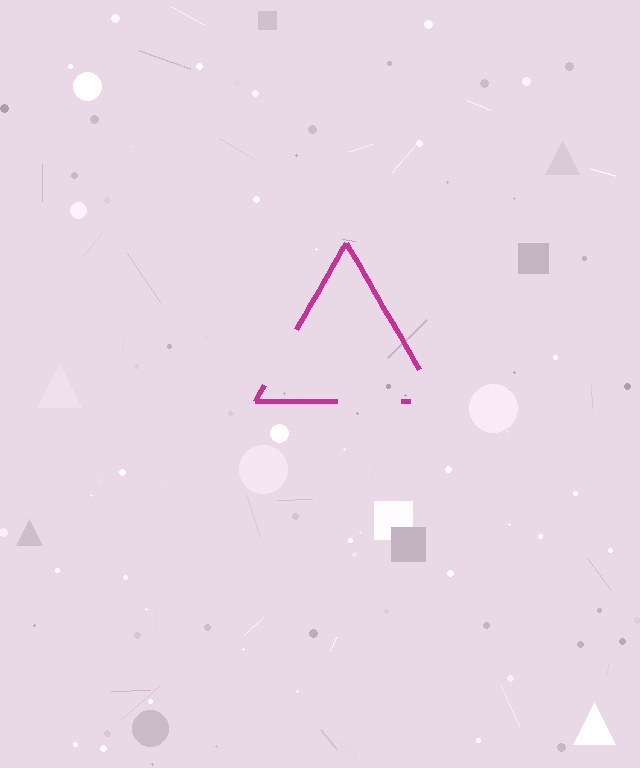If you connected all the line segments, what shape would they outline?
They would outline a triangle.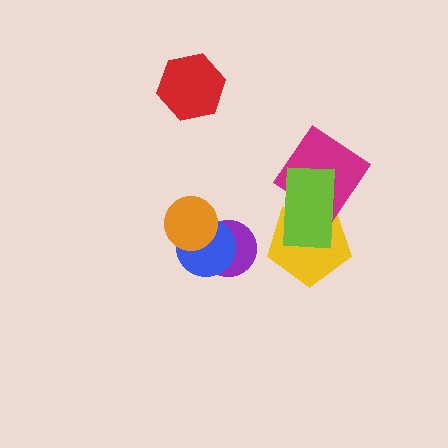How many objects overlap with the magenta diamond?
2 objects overlap with the magenta diamond.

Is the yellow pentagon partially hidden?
Yes, it is partially covered by another shape.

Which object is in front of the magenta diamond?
The lime rectangle is in front of the magenta diamond.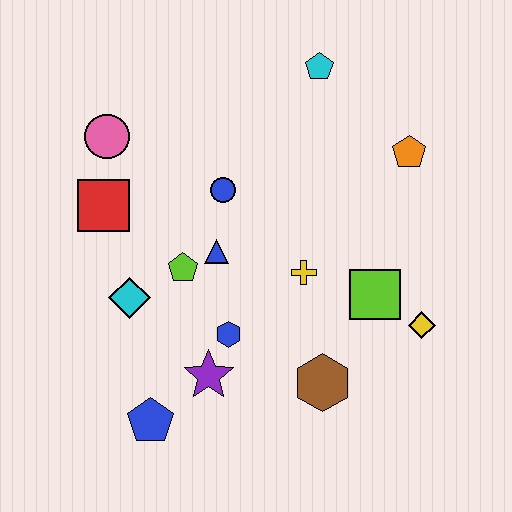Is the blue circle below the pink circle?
Yes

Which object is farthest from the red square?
The yellow diamond is farthest from the red square.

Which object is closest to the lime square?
The yellow diamond is closest to the lime square.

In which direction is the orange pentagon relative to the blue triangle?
The orange pentagon is to the right of the blue triangle.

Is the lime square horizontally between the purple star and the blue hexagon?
No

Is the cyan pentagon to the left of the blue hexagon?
No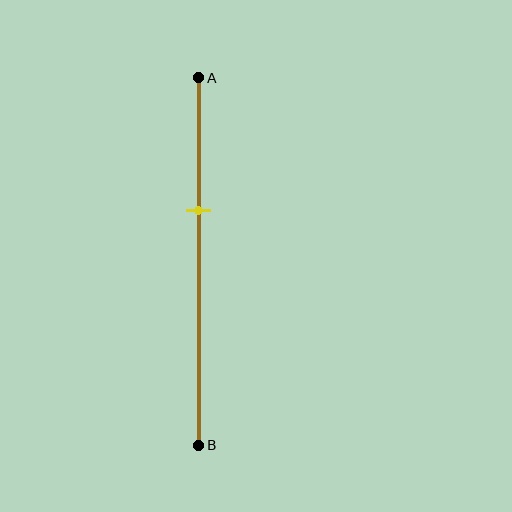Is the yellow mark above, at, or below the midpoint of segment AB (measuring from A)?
The yellow mark is above the midpoint of segment AB.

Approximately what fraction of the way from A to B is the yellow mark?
The yellow mark is approximately 35% of the way from A to B.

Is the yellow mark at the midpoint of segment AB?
No, the mark is at about 35% from A, not at the 50% midpoint.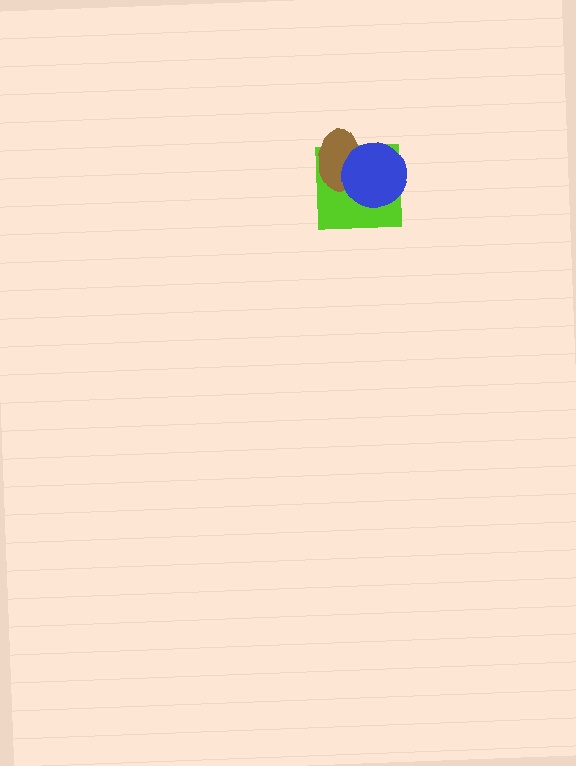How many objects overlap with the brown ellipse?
2 objects overlap with the brown ellipse.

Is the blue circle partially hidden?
No, no other shape covers it.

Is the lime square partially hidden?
Yes, it is partially covered by another shape.